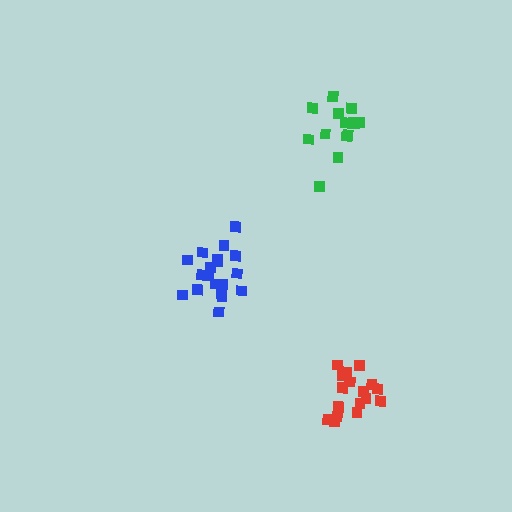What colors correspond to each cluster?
The clusters are colored: blue, green, red.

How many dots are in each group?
Group 1: 19 dots, Group 2: 14 dots, Group 3: 17 dots (50 total).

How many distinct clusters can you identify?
There are 3 distinct clusters.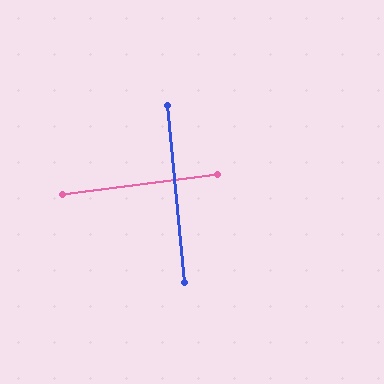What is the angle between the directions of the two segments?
Approximately 88 degrees.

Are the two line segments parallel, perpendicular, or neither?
Perpendicular — they meet at approximately 88°.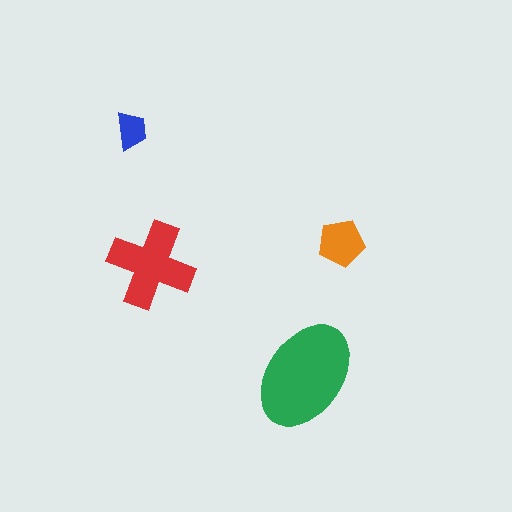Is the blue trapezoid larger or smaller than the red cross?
Smaller.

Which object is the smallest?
The blue trapezoid.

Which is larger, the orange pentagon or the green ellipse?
The green ellipse.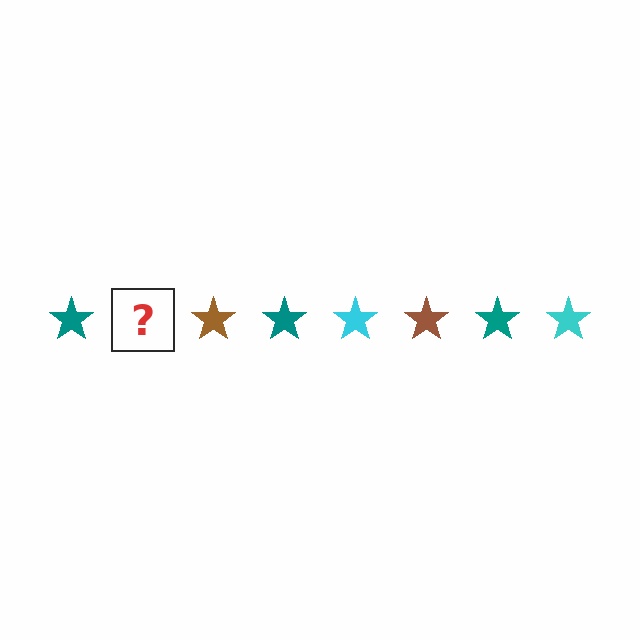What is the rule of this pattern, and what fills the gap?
The rule is that the pattern cycles through teal, cyan, brown stars. The gap should be filled with a cyan star.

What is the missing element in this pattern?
The missing element is a cyan star.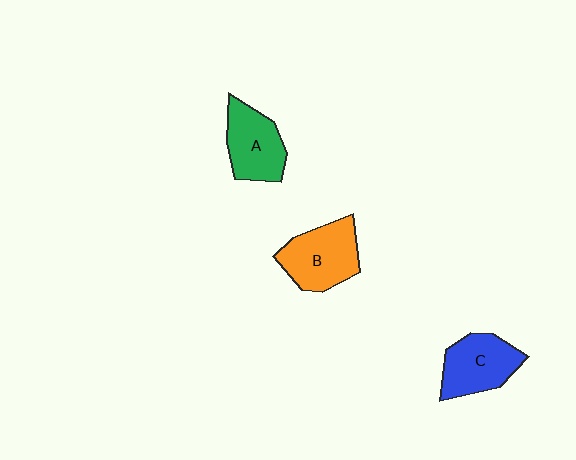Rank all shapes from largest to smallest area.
From largest to smallest: B (orange), C (blue), A (green).